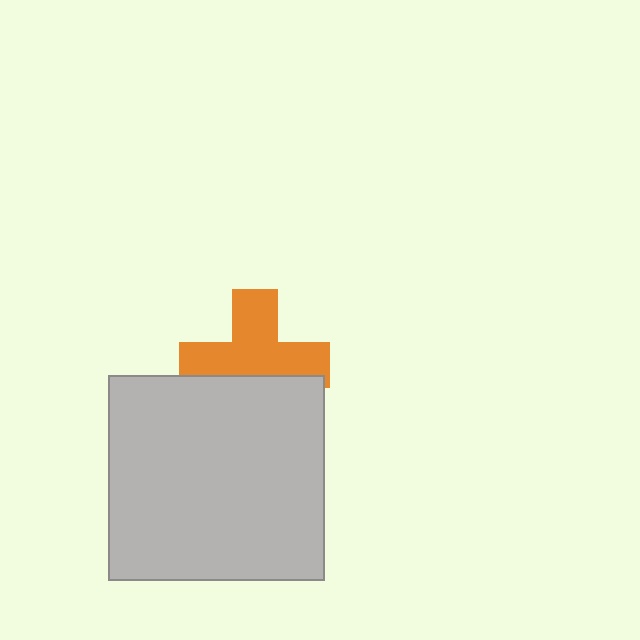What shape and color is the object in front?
The object in front is a light gray rectangle.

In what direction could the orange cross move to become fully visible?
The orange cross could move up. That would shift it out from behind the light gray rectangle entirely.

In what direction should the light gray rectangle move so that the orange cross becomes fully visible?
The light gray rectangle should move down. That is the shortest direction to clear the overlap and leave the orange cross fully visible.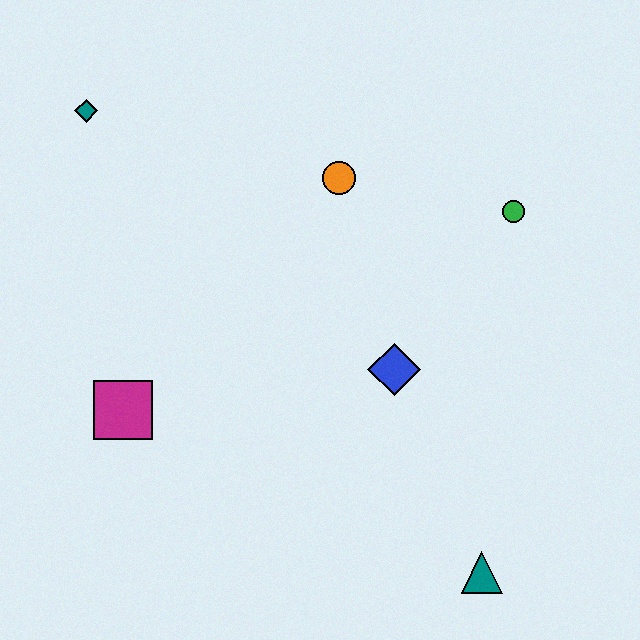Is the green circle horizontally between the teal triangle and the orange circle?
No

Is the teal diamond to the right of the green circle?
No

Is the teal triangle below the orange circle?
Yes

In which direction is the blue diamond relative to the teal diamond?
The blue diamond is to the right of the teal diamond.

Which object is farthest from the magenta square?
The green circle is farthest from the magenta square.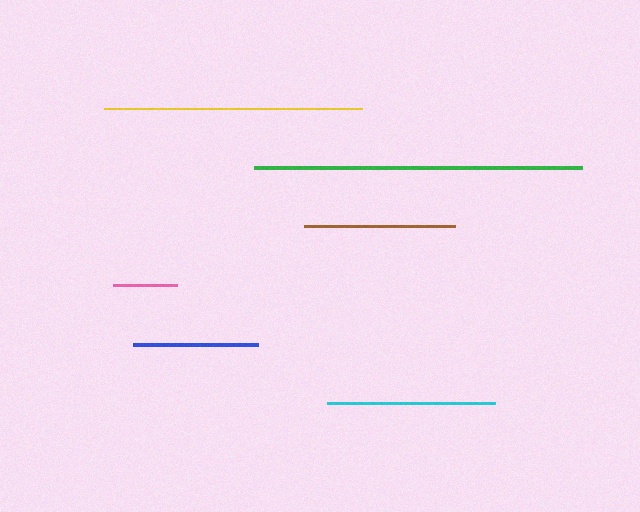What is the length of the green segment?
The green segment is approximately 328 pixels long.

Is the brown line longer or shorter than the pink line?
The brown line is longer than the pink line.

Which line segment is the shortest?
The pink line is the shortest at approximately 64 pixels.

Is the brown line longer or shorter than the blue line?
The brown line is longer than the blue line.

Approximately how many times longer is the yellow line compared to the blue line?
The yellow line is approximately 2.1 times the length of the blue line.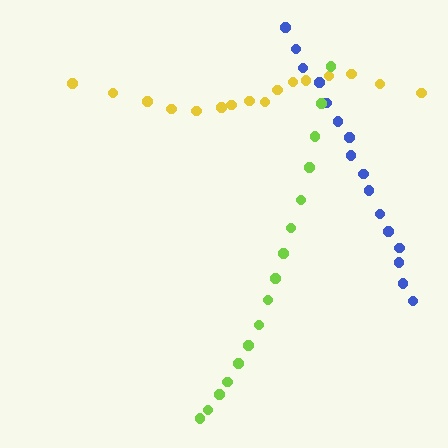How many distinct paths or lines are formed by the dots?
There are 3 distinct paths.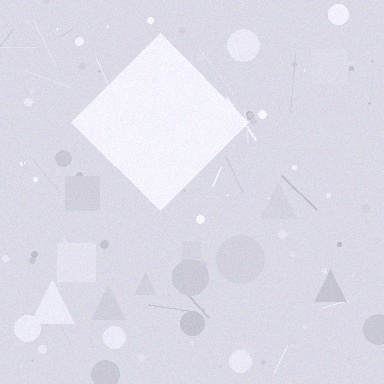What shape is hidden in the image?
A diamond is hidden in the image.